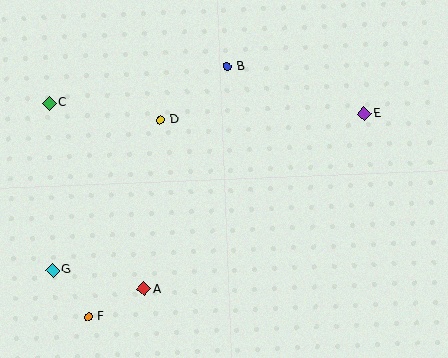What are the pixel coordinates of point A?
Point A is at (144, 289).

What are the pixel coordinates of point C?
Point C is at (49, 103).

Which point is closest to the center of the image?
Point D at (160, 120) is closest to the center.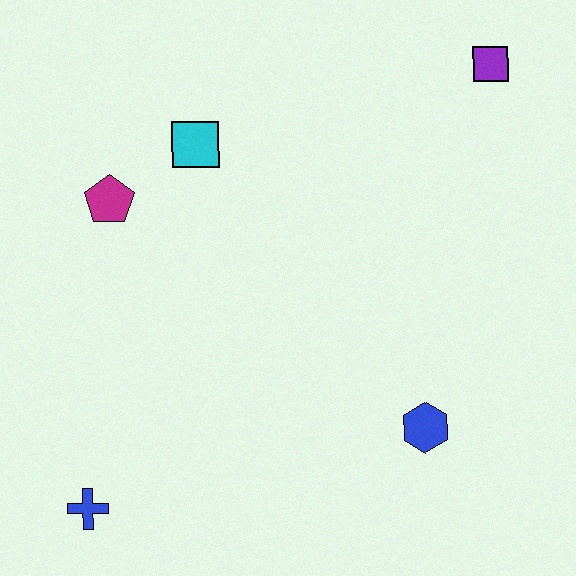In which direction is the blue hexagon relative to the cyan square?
The blue hexagon is below the cyan square.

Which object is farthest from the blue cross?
The purple square is farthest from the blue cross.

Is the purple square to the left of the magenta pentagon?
No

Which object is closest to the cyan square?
The magenta pentagon is closest to the cyan square.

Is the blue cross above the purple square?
No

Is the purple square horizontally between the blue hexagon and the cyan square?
No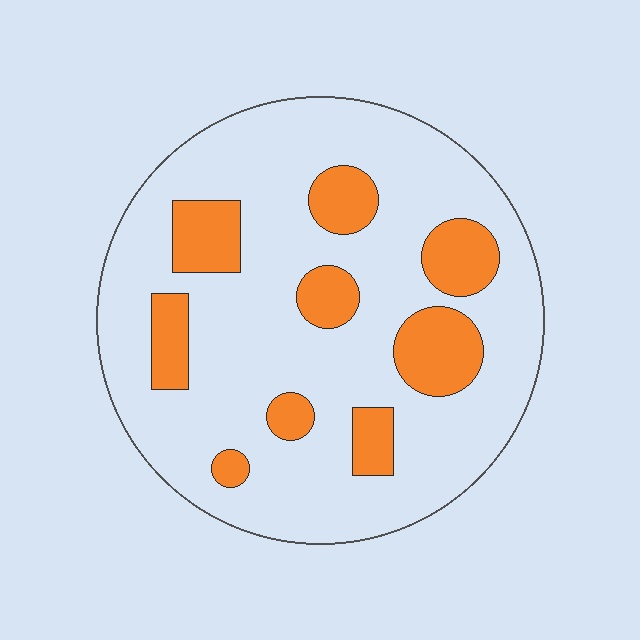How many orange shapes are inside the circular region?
9.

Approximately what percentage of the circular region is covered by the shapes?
Approximately 20%.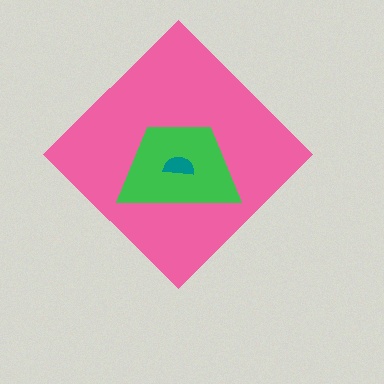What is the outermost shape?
The pink diamond.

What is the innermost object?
The teal semicircle.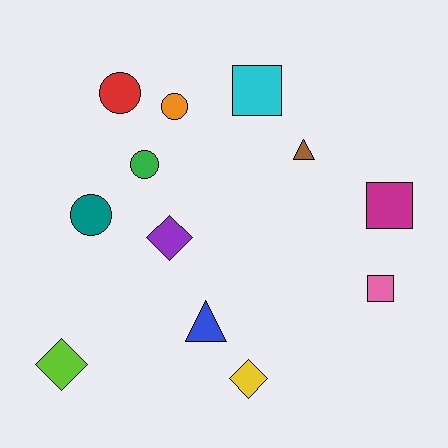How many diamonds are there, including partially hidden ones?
There are 3 diamonds.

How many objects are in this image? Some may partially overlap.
There are 12 objects.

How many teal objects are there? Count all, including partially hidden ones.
There is 1 teal object.